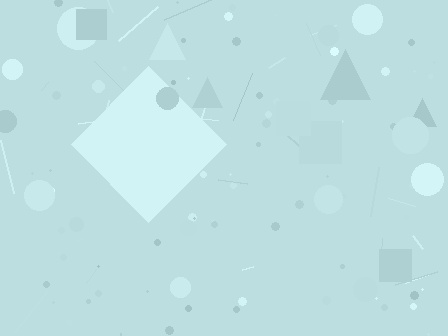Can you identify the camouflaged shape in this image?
The camouflaged shape is a diamond.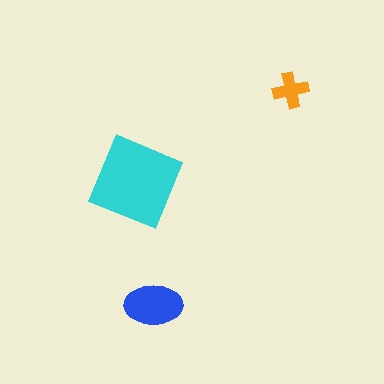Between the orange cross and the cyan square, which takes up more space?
The cyan square.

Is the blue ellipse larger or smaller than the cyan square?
Smaller.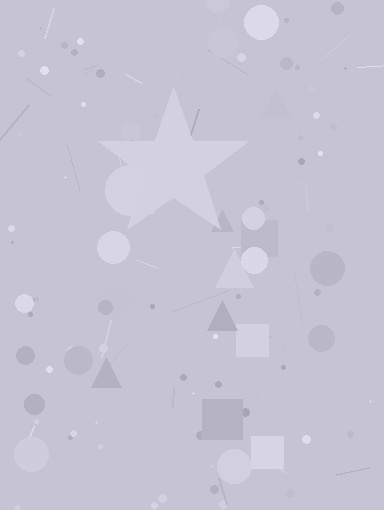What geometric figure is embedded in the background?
A star is embedded in the background.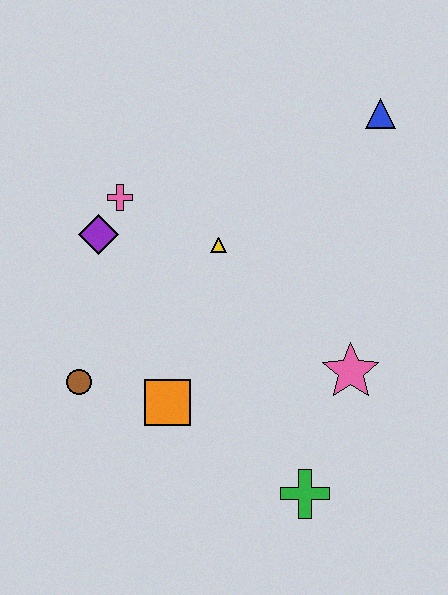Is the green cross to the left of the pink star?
Yes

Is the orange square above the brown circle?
No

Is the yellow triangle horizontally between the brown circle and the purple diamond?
No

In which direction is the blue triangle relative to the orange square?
The blue triangle is above the orange square.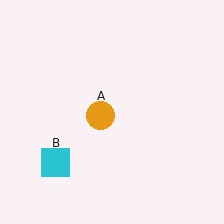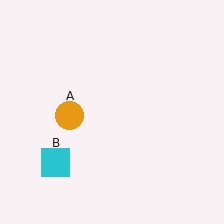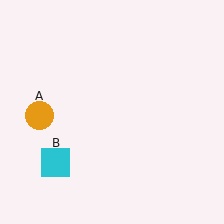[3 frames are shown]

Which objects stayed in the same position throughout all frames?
Cyan square (object B) remained stationary.